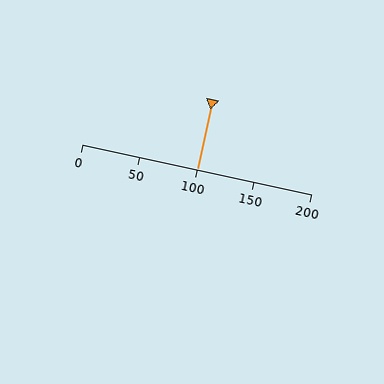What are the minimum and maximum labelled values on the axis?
The axis runs from 0 to 200.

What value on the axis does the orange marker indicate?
The marker indicates approximately 100.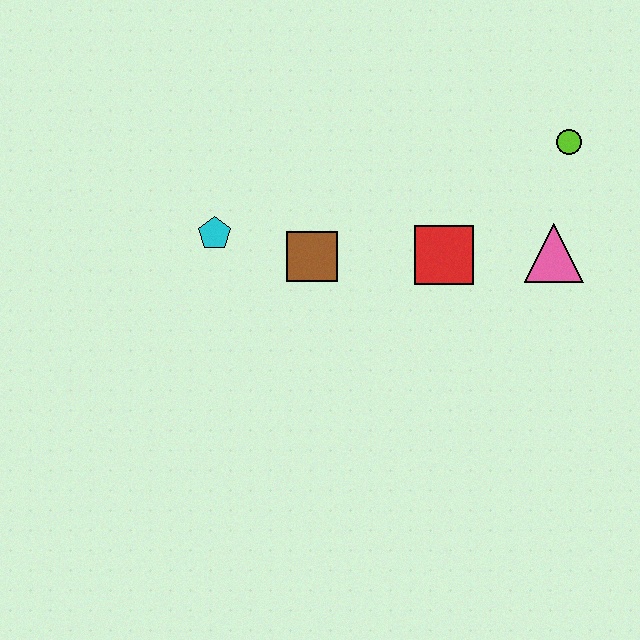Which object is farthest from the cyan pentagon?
The lime circle is farthest from the cyan pentagon.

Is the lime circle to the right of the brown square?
Yes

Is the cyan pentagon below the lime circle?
Yes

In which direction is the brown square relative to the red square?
The brown square is to the left of the red square.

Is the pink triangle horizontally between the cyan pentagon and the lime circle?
Yes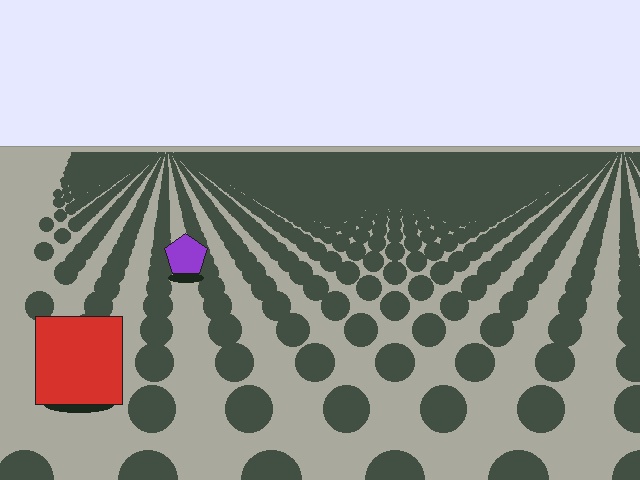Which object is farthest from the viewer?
The purple pentagon is farthest from the viewer. It appears smaller and the ground texture around it is denser.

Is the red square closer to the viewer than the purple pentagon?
Yes. The red square is closer — you can tell from the texture gradient: the ground texture is coarser near it.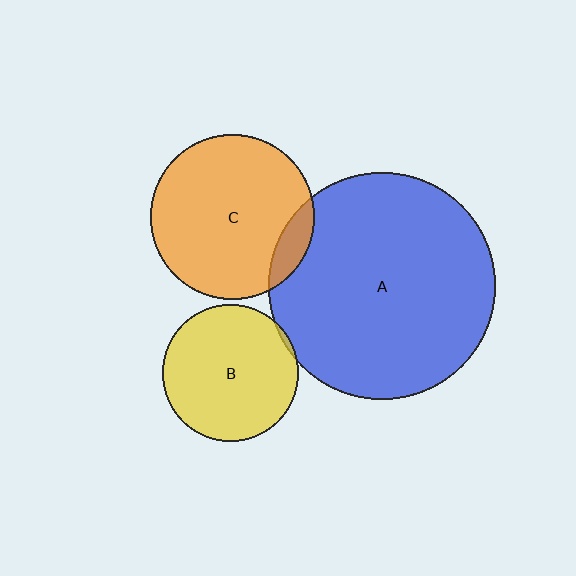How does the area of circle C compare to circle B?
Approximately 1.5 times.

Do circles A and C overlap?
Yes.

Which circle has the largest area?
Circle A (blue).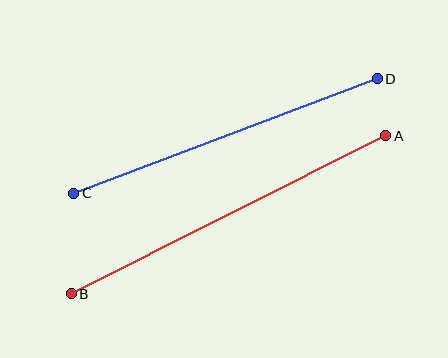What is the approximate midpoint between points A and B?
The midpoint is at approximately (228, 215) pixels.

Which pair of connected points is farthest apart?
Points A and B are farthest apart.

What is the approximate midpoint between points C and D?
The midpoint is at approximately (225, 136) pixels.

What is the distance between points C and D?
The distance is approximately 324 pixels.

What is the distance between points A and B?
The distance is approximately 352 pixels.